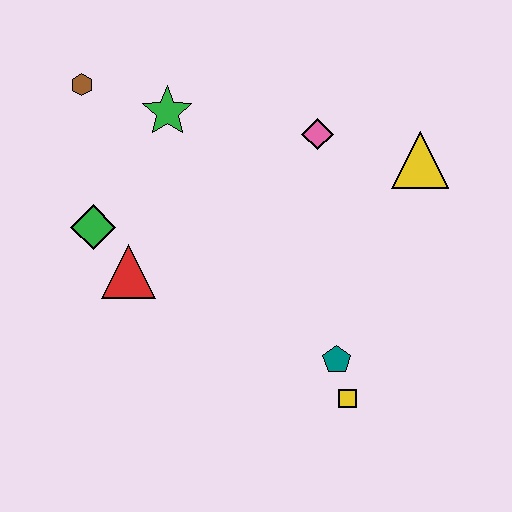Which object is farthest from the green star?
The yellow square is farthest from the green star.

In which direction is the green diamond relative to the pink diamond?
The green diamond is to the left of the pink diamond.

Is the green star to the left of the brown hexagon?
No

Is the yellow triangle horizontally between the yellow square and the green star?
No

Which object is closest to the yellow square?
The teal pentagon is closest to the yellow square.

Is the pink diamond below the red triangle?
No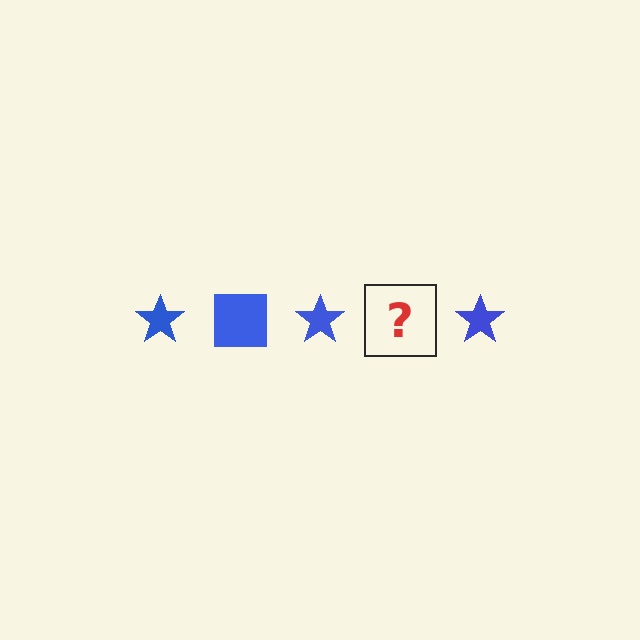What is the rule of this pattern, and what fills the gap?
The rule is that the pattern cycles through star, square shapes in blue. The gap should be filled with a blue square.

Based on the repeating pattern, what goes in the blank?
The blank should be a blue square.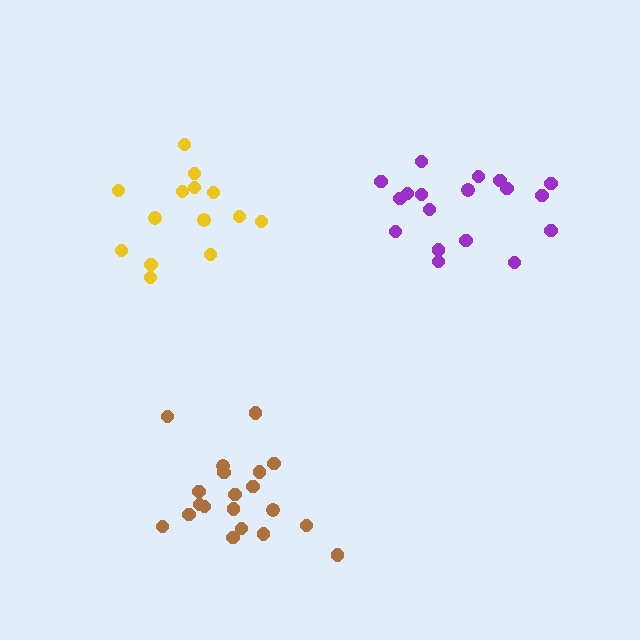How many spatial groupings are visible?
There are 3 spatial groupings.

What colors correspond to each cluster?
The clusters are colored: brown, yellow, purple.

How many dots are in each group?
Group 1: 20 dots, Group 2: 14 dots, Group 3: 18 dots (52 total).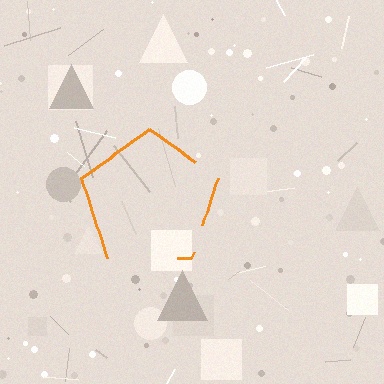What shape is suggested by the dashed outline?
The dashed outline suggests a pentagon.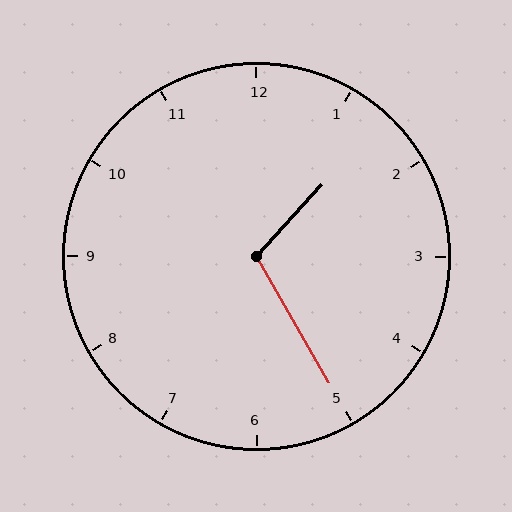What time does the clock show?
1:25.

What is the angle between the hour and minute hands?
Approximately 108 degrees.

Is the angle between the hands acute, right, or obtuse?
It is obtuse.